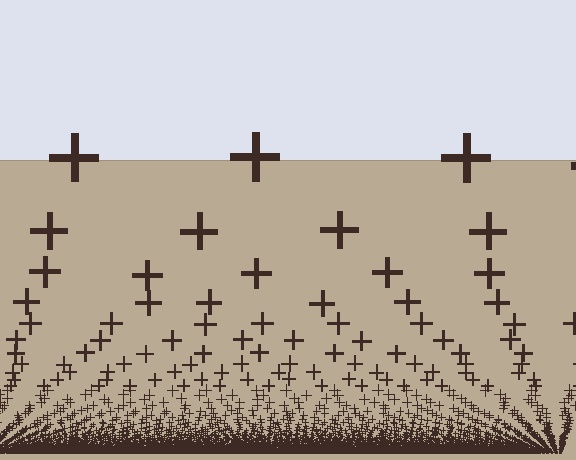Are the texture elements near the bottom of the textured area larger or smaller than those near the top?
Smaller. The gradient is inverted — elements near the bottom are smaller and denser.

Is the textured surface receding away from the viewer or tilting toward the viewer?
The surface appears to tilt toward the viewer. Texture elements get larger and sparser toward the top.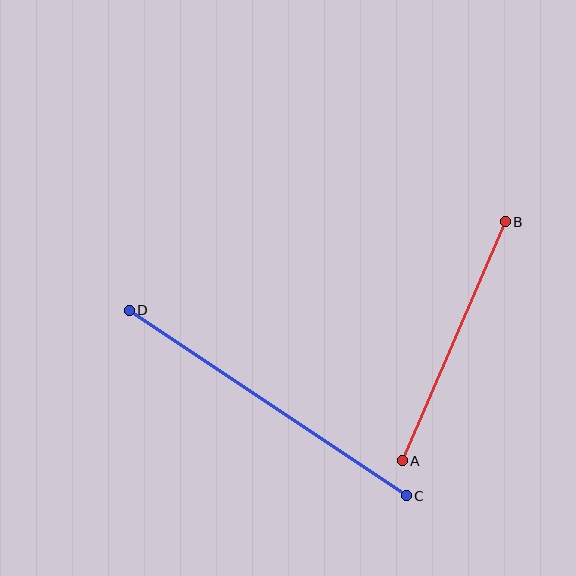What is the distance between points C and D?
The distance is approximately 333 pixels.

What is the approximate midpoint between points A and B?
The midpoint is at approximately (454, 341) pixels.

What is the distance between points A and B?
The distance is approximately 260 pixels.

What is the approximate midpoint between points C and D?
The midpoint is at approximately (268, 403) pixels.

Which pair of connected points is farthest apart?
Points C and D are farthest apart.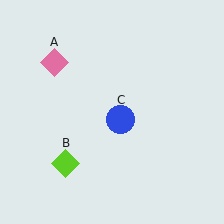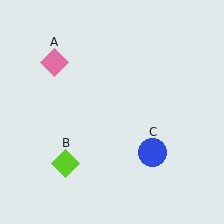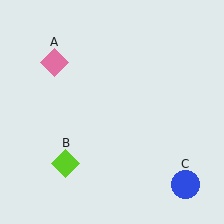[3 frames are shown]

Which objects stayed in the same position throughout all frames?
Pink diamond (object A) and lime diamond (object B) remained stationary.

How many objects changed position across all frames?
1 object changed position: blue circle (object C).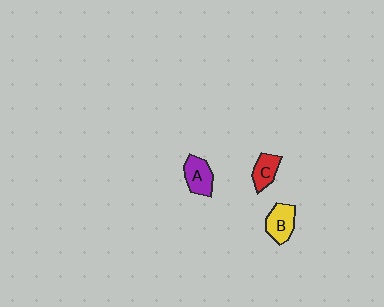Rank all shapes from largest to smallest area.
From largest to smallest: A (purple), B (yellow), C (red).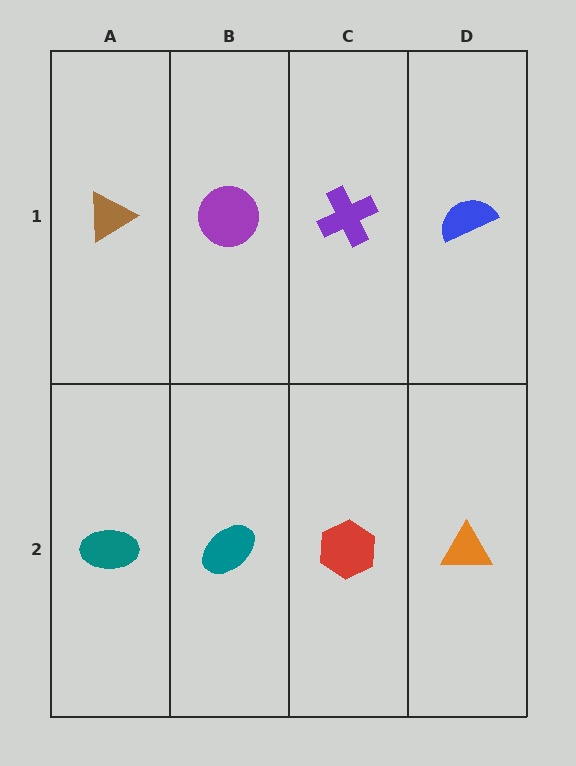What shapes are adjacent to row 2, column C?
A purple cross (row 1, column C), a teal ellipse (row 2, column B), an orange triangle (row 2, column D).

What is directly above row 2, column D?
A blue semicircle.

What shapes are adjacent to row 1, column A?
A teal ellipse (row 2, column A), a purple circle (row 1, column B).